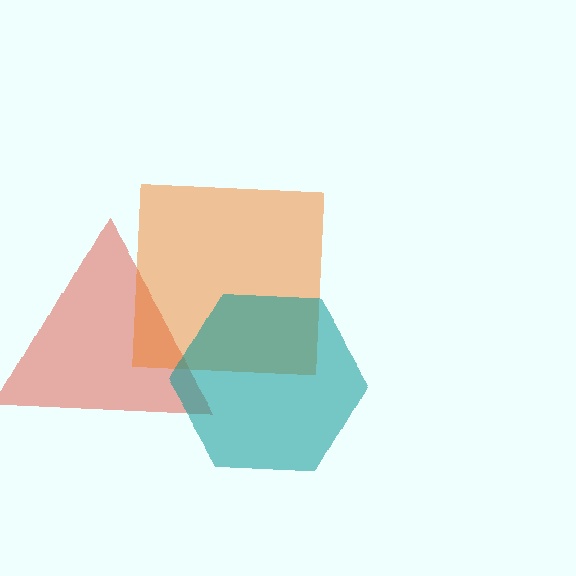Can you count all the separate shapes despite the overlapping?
Yes, there are 3 separate shapes.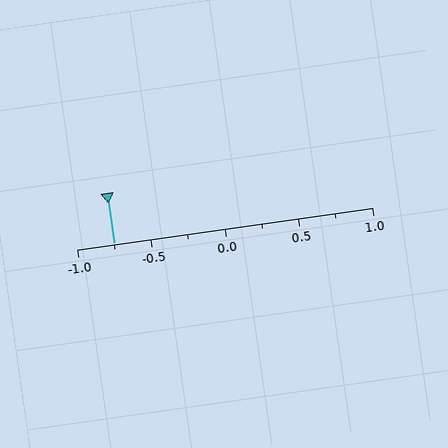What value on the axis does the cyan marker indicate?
The marker indicates approximately -0.75.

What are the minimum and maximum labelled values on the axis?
The axis runs from -1.0 to 1.0.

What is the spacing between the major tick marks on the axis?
The major ticks are spaced 0.5 apart.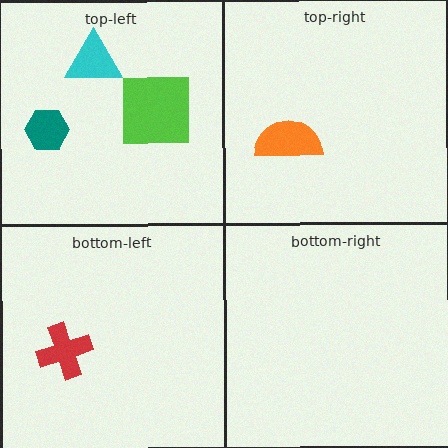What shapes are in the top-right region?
The orange semicircle.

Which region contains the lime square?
The top-left region.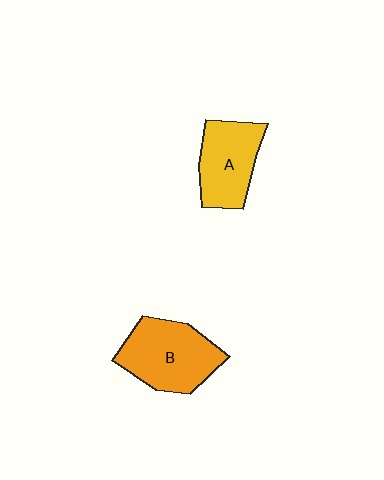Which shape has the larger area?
Shape B (orange).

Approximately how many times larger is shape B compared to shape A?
Approximately 1.2 times.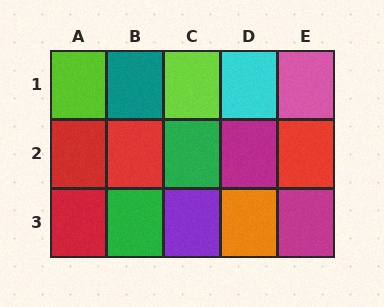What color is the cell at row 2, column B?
Red.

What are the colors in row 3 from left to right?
Red, green, purple, orange, magenta.